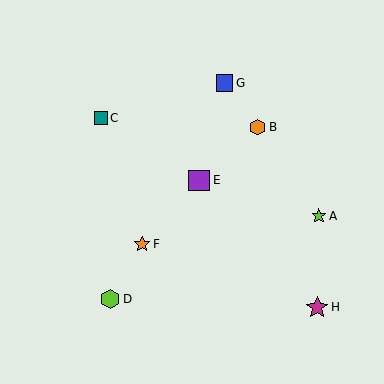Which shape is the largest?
The magenta star (labeled H) is the largest.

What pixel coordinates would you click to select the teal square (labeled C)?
Click at (100, 118) to select the teal square C.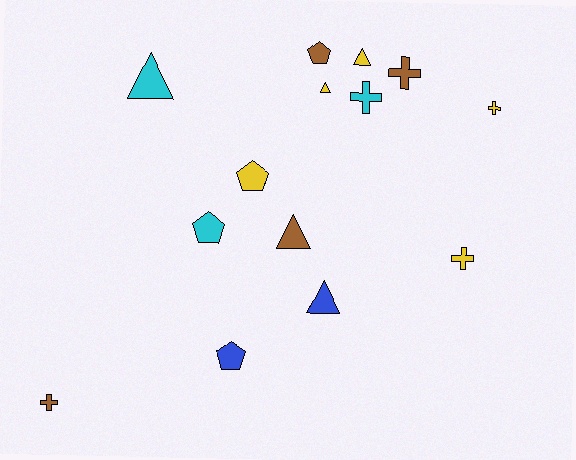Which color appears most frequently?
Yellow, with 5 objects.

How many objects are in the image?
There are 14 objects.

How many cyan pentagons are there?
There is 1 cyan pentagon.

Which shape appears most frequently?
Cross, with 5 objects.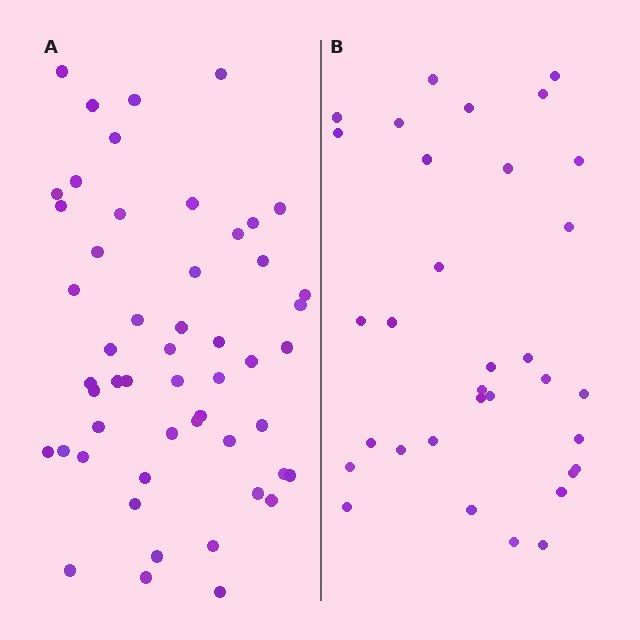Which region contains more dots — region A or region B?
Region A (the left region) has more dots.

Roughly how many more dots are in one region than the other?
Region A has approximately 20 more dots than region B.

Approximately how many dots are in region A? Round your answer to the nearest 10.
About 50 dots. (The exact count is 52, which rounds to 50.)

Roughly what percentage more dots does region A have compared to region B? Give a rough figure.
About 60% more.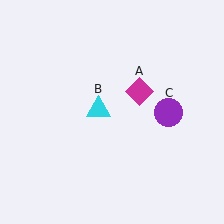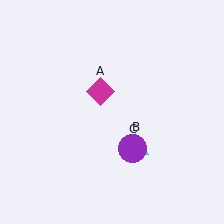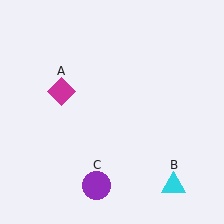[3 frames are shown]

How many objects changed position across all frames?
3 objects changed position: magenta diamond (object A), cyan triangle (object B), purple circle (object C).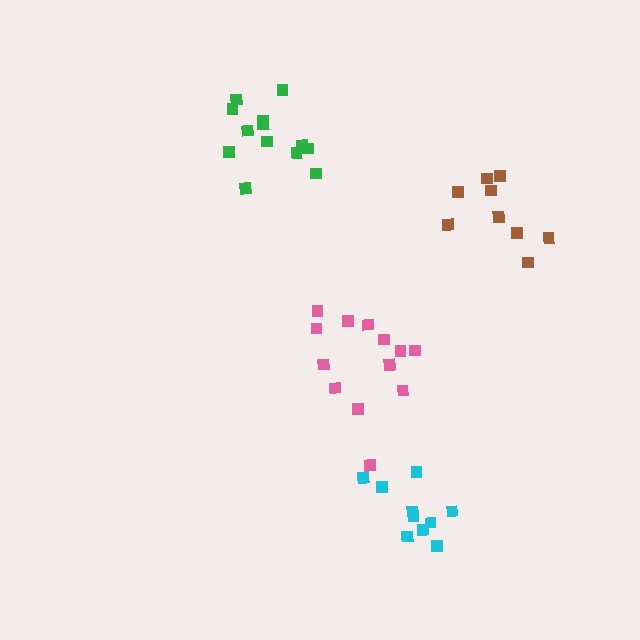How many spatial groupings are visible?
There are 4 spatial groupings.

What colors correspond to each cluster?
The clusters are colored: cyan, pink, brown, green.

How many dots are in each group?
Group 1: 10 dots, Group 2: 13 dots, Group 3: 9 dots, Group 4: 13 dots (45 total).